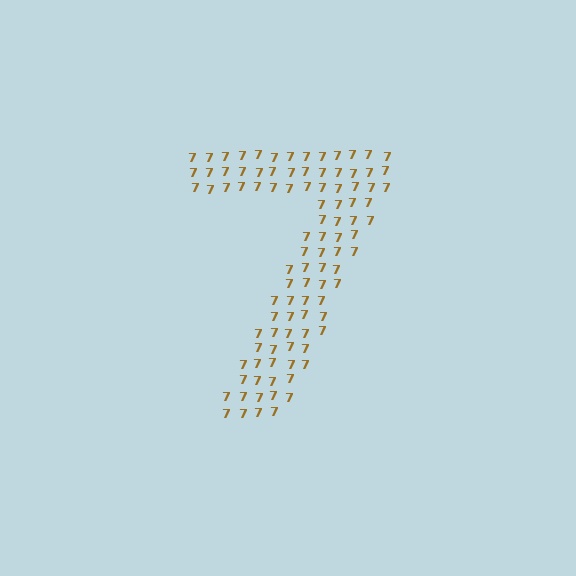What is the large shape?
The large shape is the digit 7.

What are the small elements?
The small elements are digit 7's.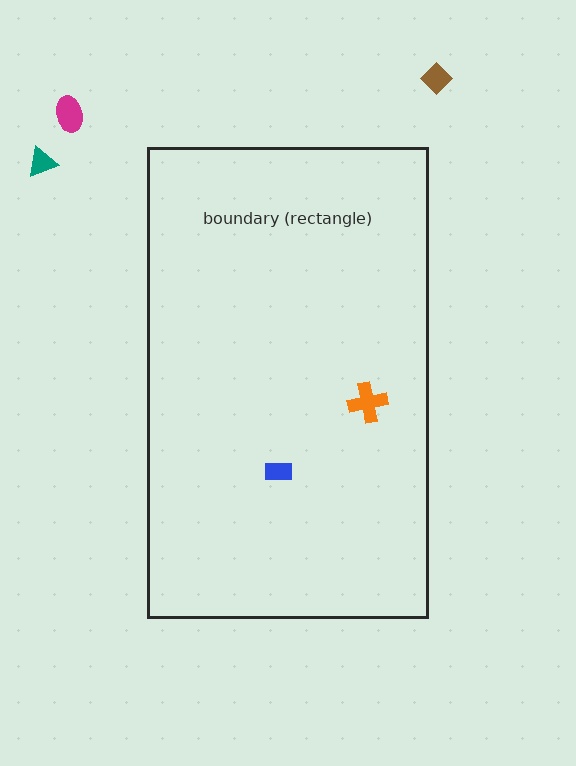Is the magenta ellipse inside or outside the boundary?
Outside.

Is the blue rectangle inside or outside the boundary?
Inside.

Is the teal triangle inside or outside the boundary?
Outside.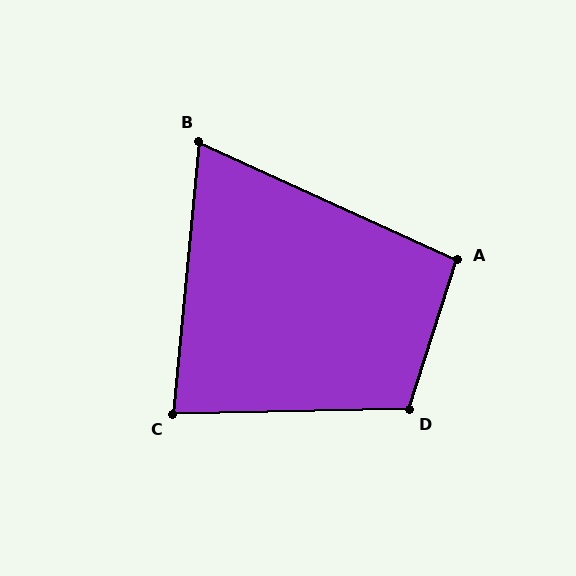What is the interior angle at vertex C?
Approximately 83 degrees (acute).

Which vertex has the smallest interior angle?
B, at approximately 71 degrees.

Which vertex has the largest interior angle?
D, at approximately 109 degrees.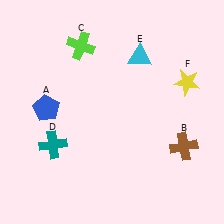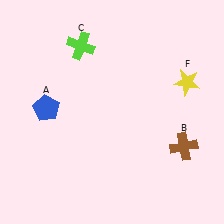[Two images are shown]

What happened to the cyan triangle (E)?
The cyan triangle (E) was removed in Image 2. It was in the top-right area of Image 1.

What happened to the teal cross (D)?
The teal cross (D) was removed in Image 2. It was in the bottom-left area of Image 1.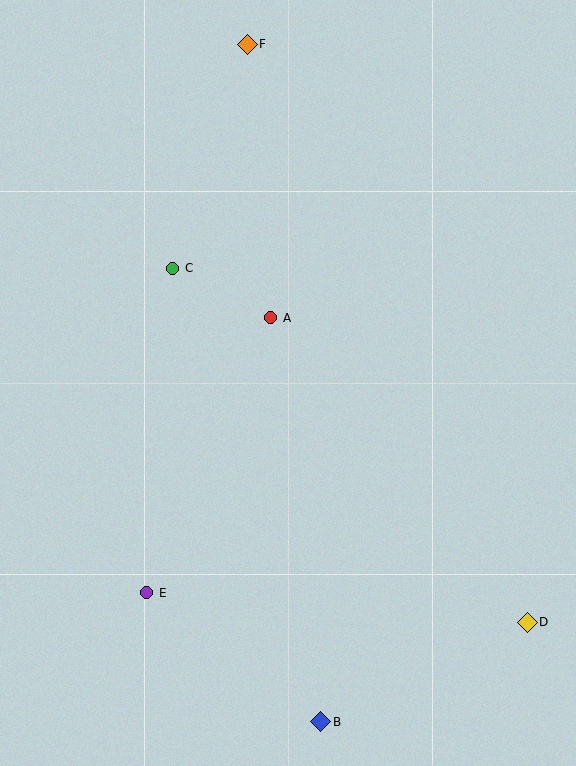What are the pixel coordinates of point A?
Point A is at (271, 318).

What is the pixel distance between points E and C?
The distance between E and C is 326 pixels.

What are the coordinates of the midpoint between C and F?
The midpoint between C and F is at (210, 156).